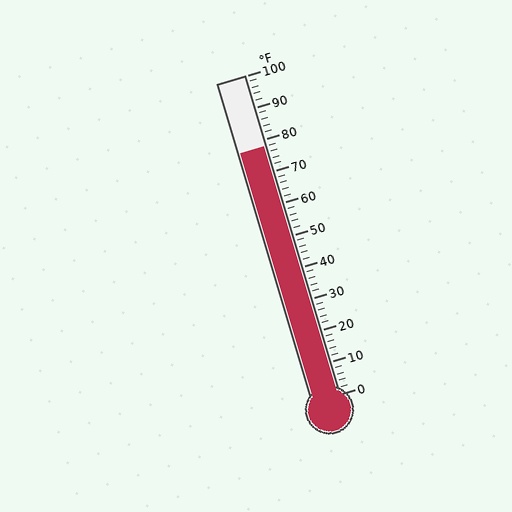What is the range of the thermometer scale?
The thermometer scale ranges from 0°F to 100°F.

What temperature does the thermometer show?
The thermometer shows approximately 78°F.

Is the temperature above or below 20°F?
The temperature is above 20°F.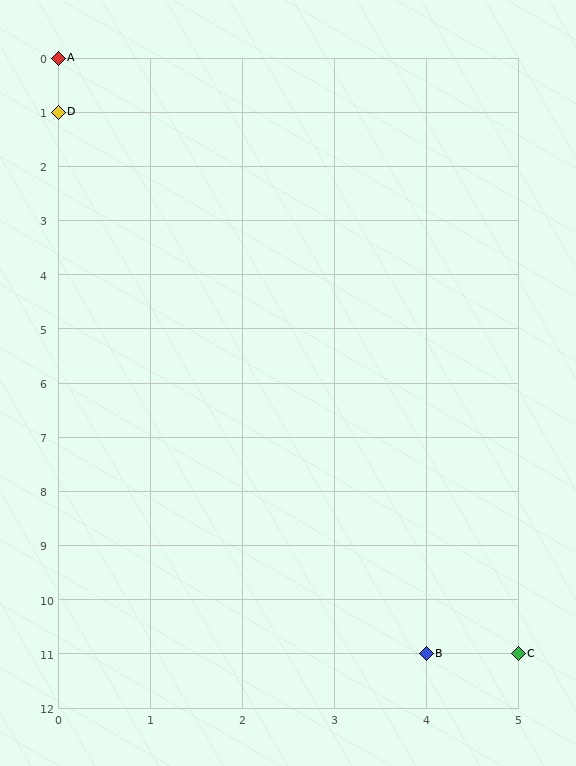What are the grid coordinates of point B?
Point B is at grid coordinates (4, 11).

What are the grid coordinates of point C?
Point C is at grid coordinates (5, 11).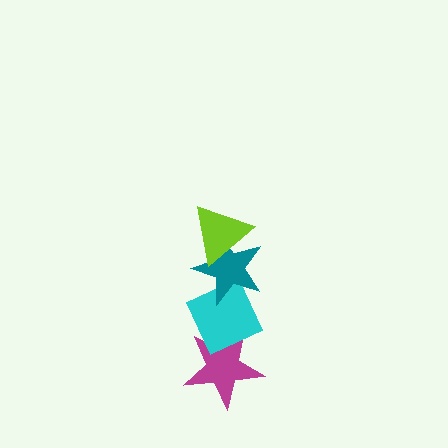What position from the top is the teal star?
The teal star is 2nd from the top.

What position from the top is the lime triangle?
The lime triangle is 1st from the top.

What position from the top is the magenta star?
The magenta star is 4th from the top.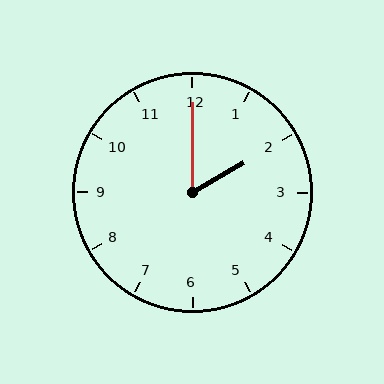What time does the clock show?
2:00.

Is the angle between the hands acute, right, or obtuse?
It is acute.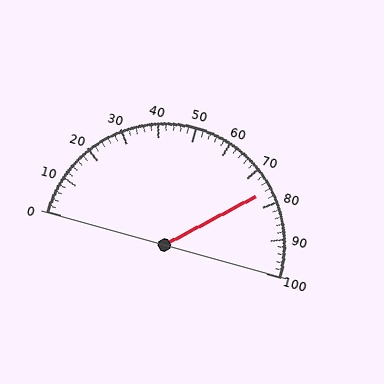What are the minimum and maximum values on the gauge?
The gauge ranges from 0 to 100.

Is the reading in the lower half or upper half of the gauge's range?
The reading is in the upper half of the range (0 to 100).